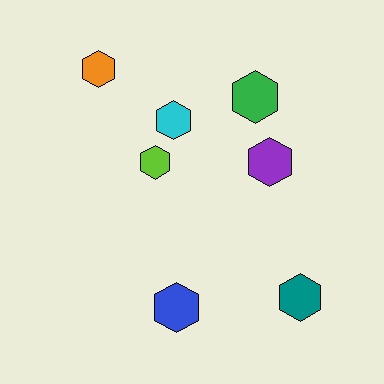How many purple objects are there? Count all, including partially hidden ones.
There is 1 purple object.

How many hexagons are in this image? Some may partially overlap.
There are 7 hexagons.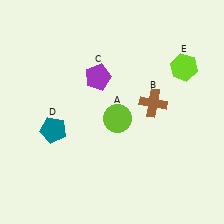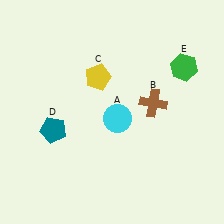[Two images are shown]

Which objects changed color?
A changed from lime to cyan. C changed from purple to yellow. E changed from lime to green.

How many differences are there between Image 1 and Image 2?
There are 3 differences between the two images.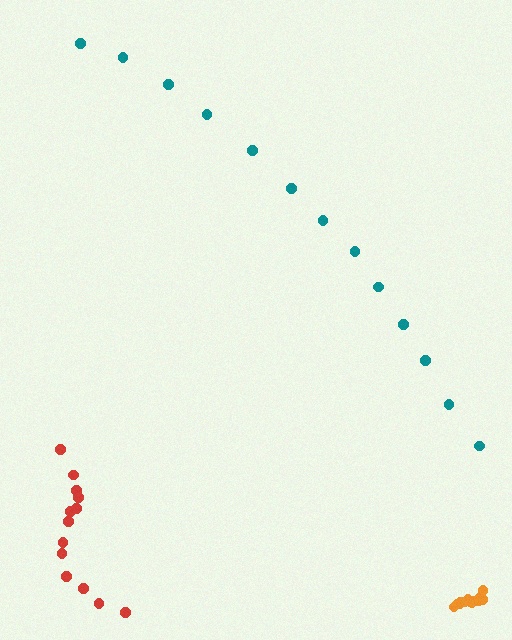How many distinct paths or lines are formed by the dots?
There are 3 distinct paths.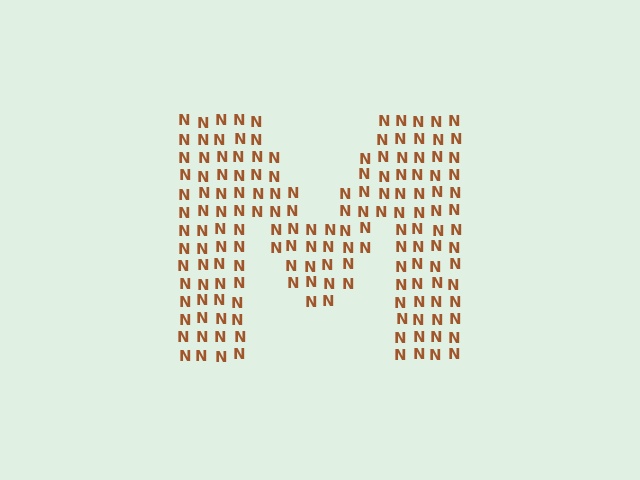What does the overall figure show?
The overall figure shows the letter M.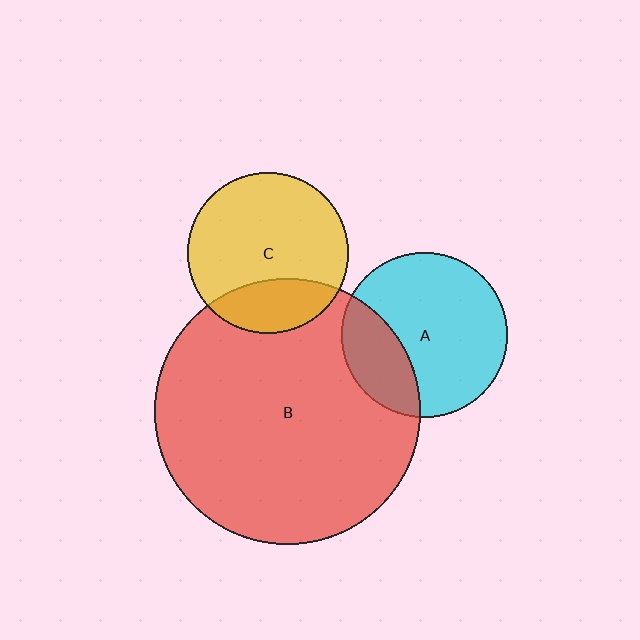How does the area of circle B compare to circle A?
Approximately 2.6 times.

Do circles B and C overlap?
Yes.